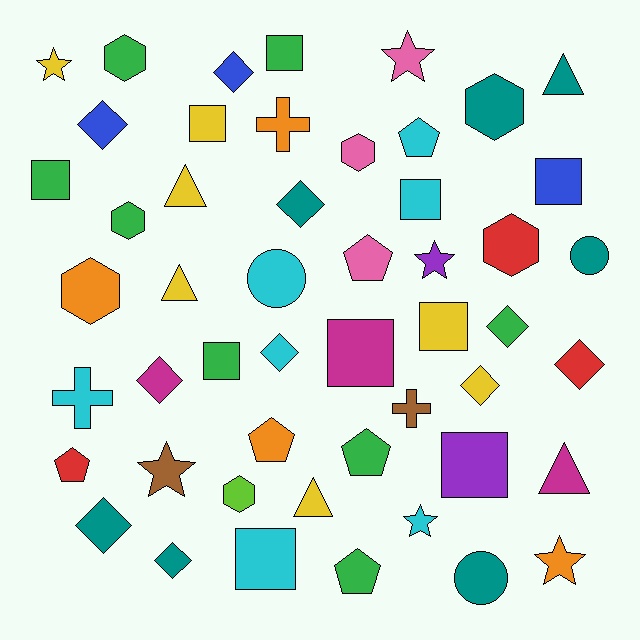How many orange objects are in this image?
There are 4 orange objects.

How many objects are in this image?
There are 50 objects.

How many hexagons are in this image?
There are 7 hexagons.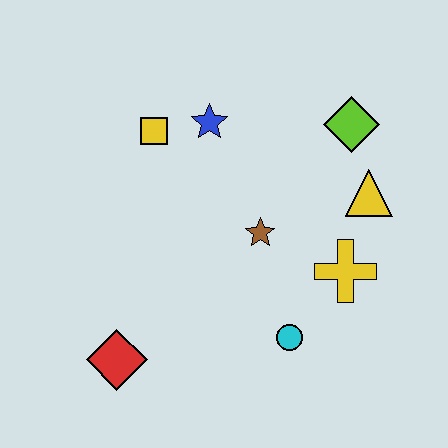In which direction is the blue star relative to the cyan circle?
The blue star is above the cyan circle.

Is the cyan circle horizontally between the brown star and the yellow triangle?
Yes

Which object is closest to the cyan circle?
The yellow cross is closest to the cyan circle.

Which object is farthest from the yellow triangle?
The red diamond is farthest from the yellow triangle.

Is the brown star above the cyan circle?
Yes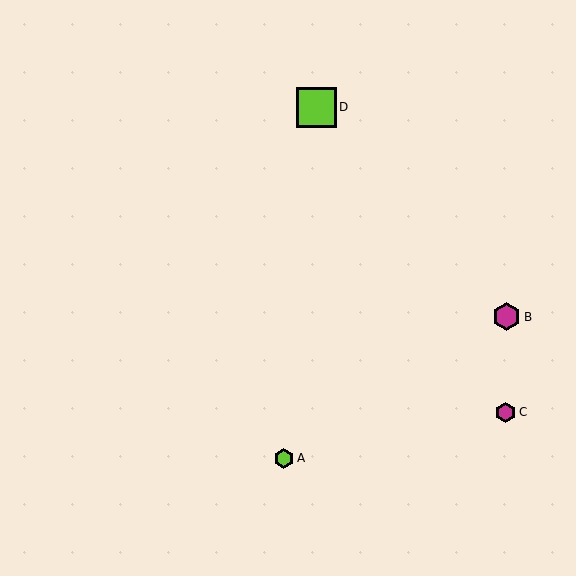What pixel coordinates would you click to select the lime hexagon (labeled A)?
Click at (284, 458) to select the lime hexagon A.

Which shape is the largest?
The lime square (labeled D) is the largest.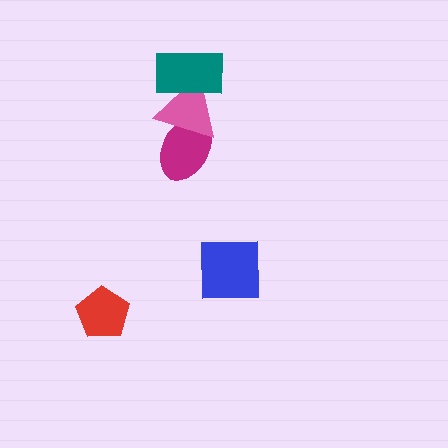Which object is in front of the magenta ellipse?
The pink triangle is in front of the magenta ellipse.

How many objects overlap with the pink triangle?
2 objects overlap with the pink triangle.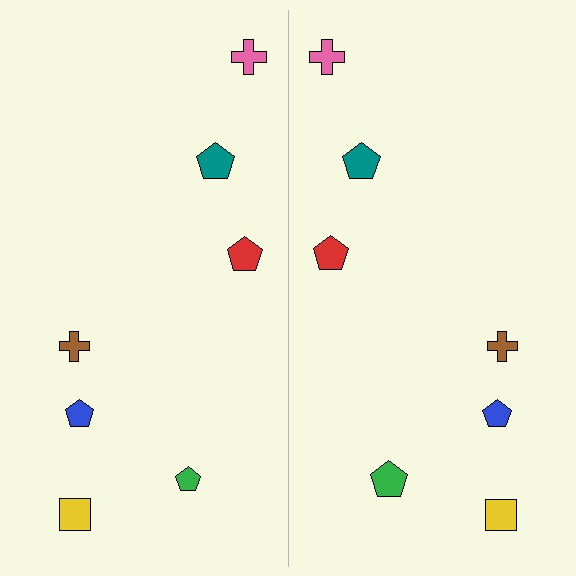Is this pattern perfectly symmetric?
No, the pattern is not perfectly symmetric. The green pentagon on the right side has a different size than its mirror counterpart.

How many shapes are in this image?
There are 14 shapes in this image.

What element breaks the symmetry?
The green pentagon on the right side has a different size than its mirror counterpart.